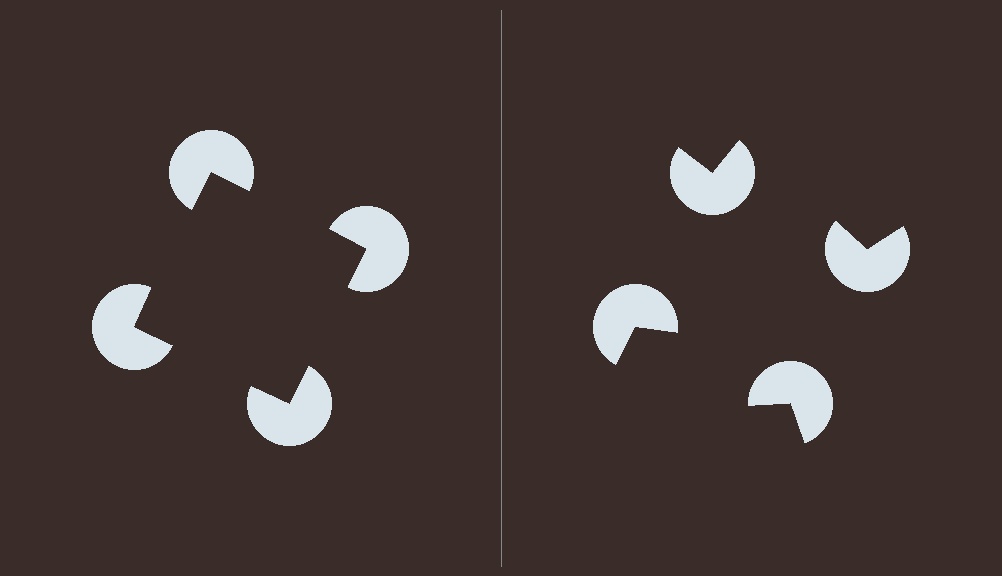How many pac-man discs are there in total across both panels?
8 — 4 on each side.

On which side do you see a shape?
An illusory square appears on the left side. On the right side the wedge cuts are rotated, so no coherent shape forms.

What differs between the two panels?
The pac-man discs are positioned identically on both sides; only the wedge orientations differ. On the left they align to a square; on the right they are misaligned.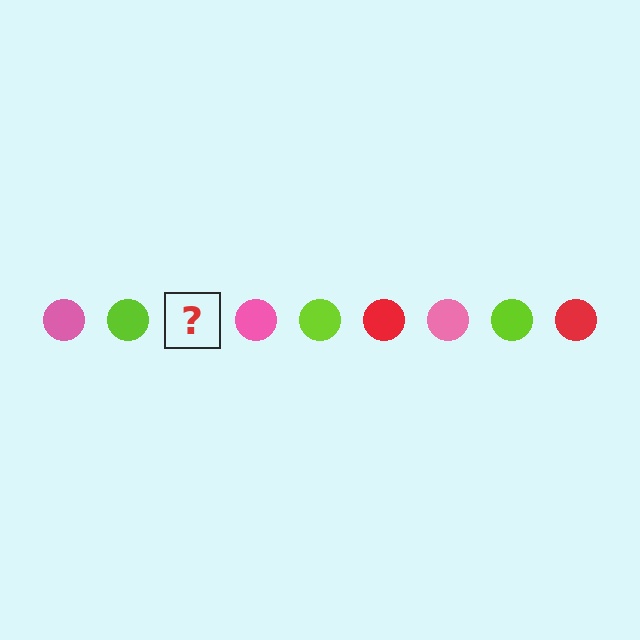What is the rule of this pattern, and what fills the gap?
The rule is that the pattern cycles through pink, lime, red circles. The gap should be filled with a red circle.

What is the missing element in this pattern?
The missing element is a red circle.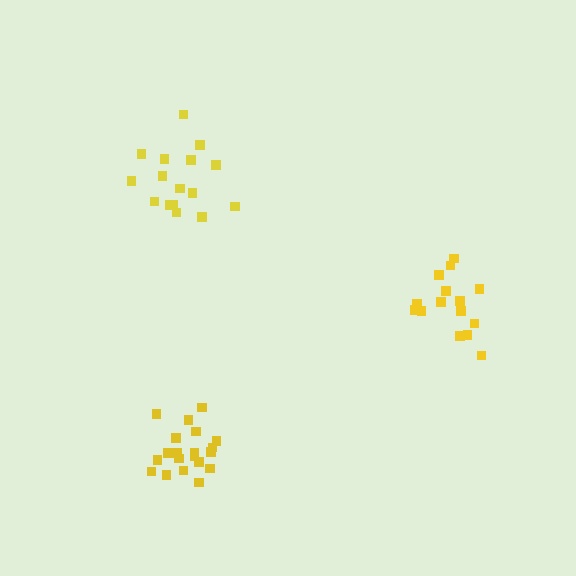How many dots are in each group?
Group 1: 20 dots, Group 2: 15 dots, Group 3: 16 dots (51 total).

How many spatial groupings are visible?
There are 3 spatial groupings.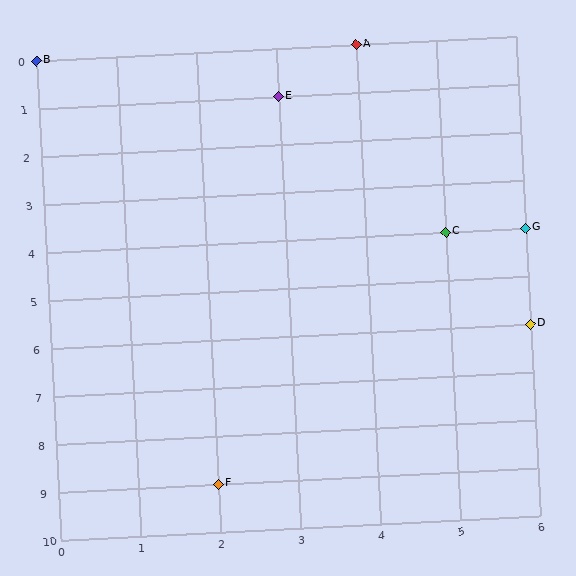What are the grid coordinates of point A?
Point A is at grid coordinates (4, 0).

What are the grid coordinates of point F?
Point F is at grid coordinates (2, 9).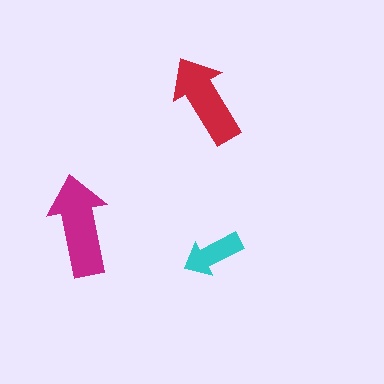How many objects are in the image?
There are 3 objects in the image.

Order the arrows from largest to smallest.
the magenta one, the red one, the cyan one.